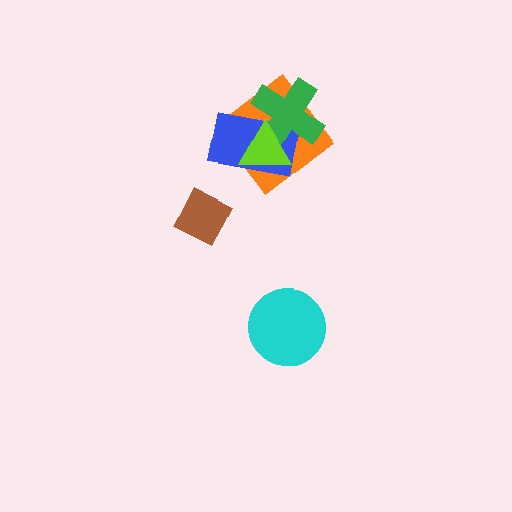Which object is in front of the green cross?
The lime triangle is in front of the green cross.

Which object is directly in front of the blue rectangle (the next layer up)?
The green cross is directly in front of the blue rectangle.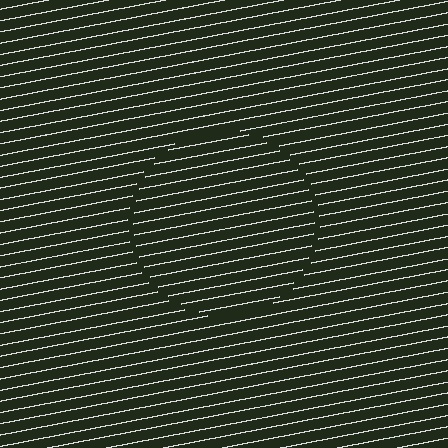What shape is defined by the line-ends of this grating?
An illusory circle. The interior of the shape contains the same grating, shifted by half a period — the contour is defined by the phase discontinuity where line-ends from the inner and outer gratings abut.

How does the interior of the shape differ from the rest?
The interior of the shape contains the same grating, shifted by half a period — the contour is defined by the phase discontinuity where line-ends from the inner and outer gratings abut.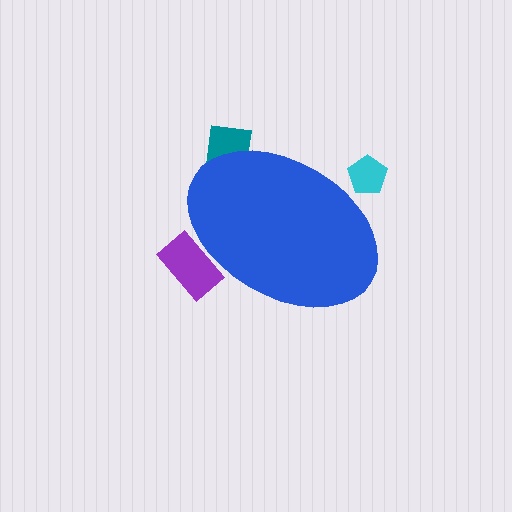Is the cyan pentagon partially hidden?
Yes, the cyan pentagon is partially hidden behind the blue ellipse.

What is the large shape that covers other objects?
A blue ellipse.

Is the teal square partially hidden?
Yes, the teal square is partially hidden behind the blue ellipse.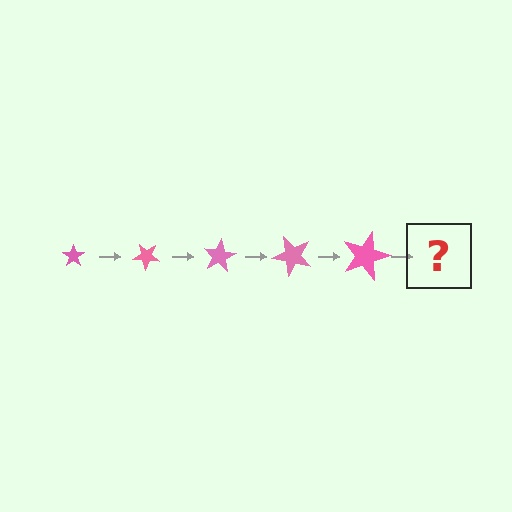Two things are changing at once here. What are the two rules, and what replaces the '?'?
The two rules are that the star grows larger each step and it rotates 40 degrees each step. The '?' should be a star, larger than the previous one and rotated 200 degrees from the start.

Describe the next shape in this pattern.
It should be a star, larger than the previous one and rotated 200 degrees from the start.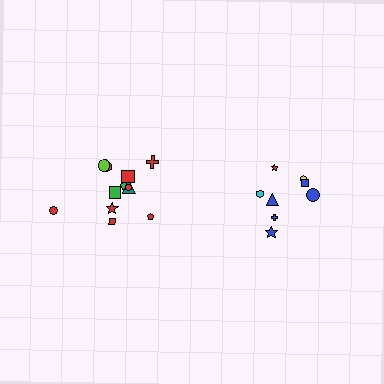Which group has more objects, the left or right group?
The left group.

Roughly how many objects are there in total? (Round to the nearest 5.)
Roughly 20 objects in total.